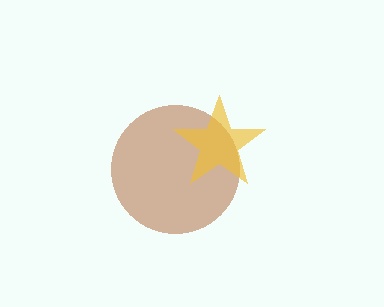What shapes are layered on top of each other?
The layered shapes are: a brown circle, a yellow star.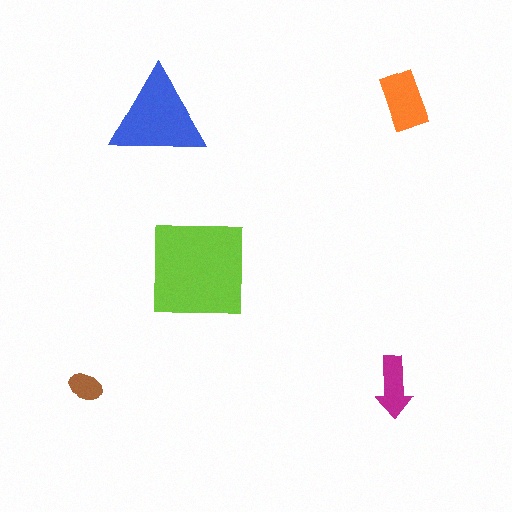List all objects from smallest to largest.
The brown ellipse, the magenta arrow, the orange rectangle, the blue triangle, the lime square.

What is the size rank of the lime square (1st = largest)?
1st.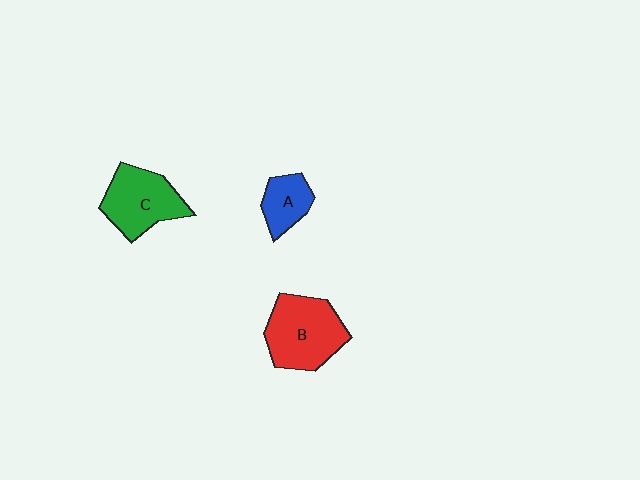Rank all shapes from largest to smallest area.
From largest to smallest: B (red), C (green), A (blue).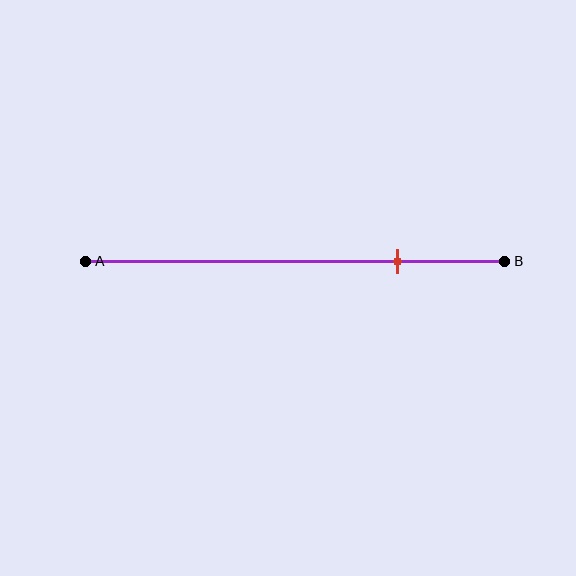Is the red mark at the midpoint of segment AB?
No, the mark is at about 75% from A, not at the 50% midpoint.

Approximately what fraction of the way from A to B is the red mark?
The red mark is approximately 75% of the way from A to B.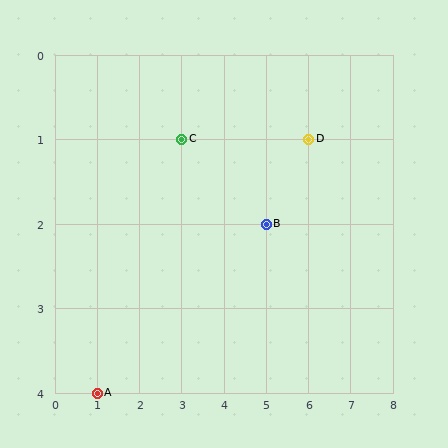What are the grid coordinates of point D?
Point D is at grid coordinates (6, 1).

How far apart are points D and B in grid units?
Points D and B are 1 column and 1 row apart (about 1.4 grid units diagonally).